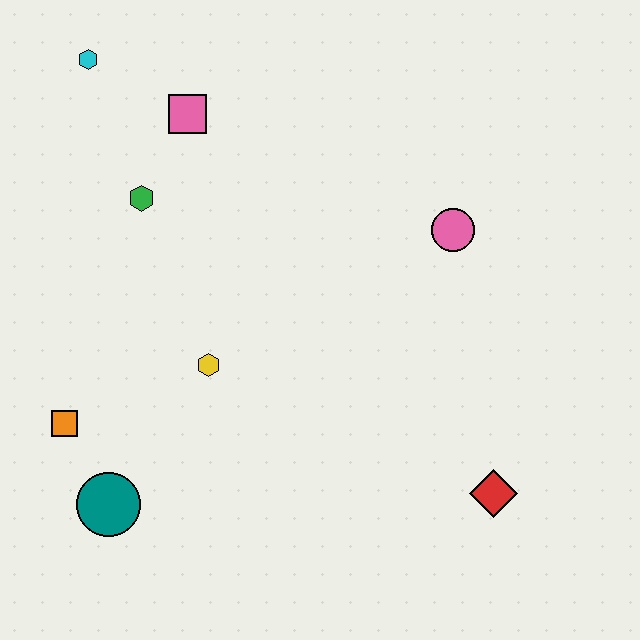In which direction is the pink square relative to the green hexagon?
The pink square is above the green hexagon.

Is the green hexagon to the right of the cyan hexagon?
Yes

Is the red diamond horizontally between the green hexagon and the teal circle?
No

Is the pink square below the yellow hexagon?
No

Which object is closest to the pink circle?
The red diamond is closest to the pink circle.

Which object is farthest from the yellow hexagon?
The cyan hexagon is farthest from the yellow hexagon.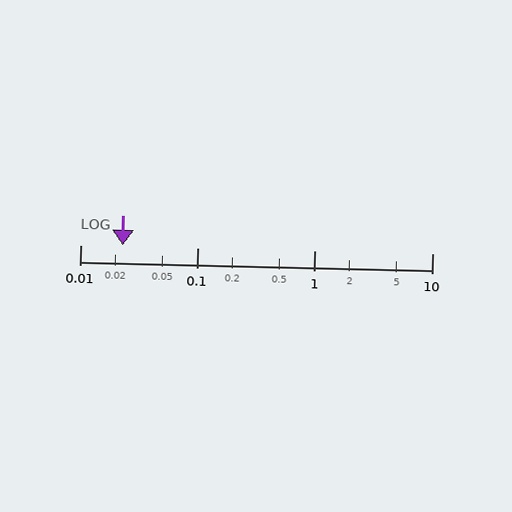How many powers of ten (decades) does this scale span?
The scale spans 3 decades, from 0.01 to 10.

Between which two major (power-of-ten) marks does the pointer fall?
The pointer is between 0.01 and 0.1.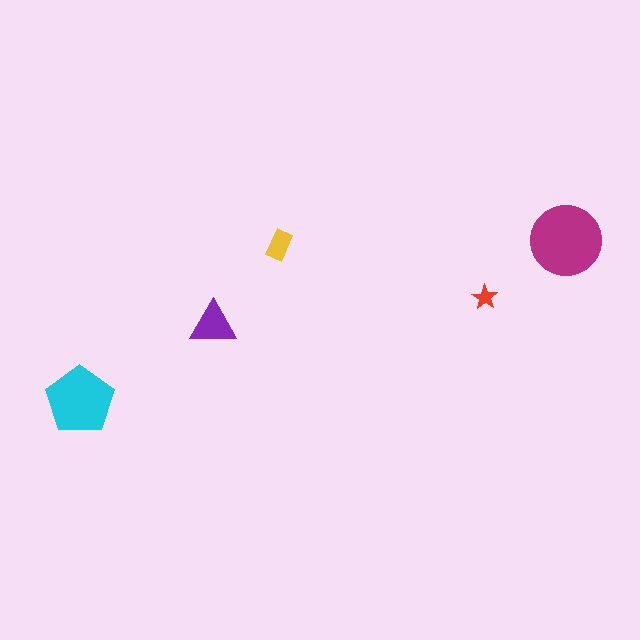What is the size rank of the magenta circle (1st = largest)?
1st.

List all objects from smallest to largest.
The red star, the yellow rectangle, the purple triangle, the cyan pentagon, the magenta circle.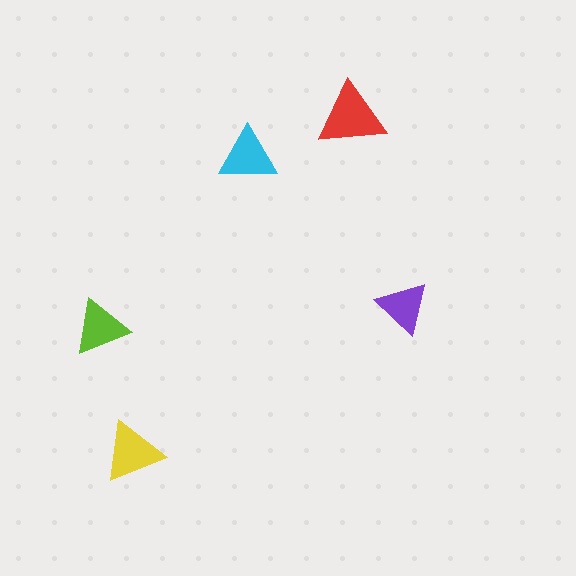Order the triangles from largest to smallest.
the red one, the yellow one, the cyan one, the lime one, the purple one.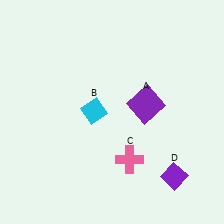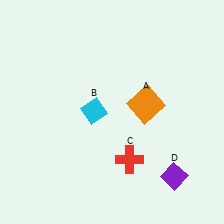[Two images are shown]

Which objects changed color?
A changed from purple to orange. C changed from pink to red.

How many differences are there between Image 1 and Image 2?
There are 2 differences between the two images.